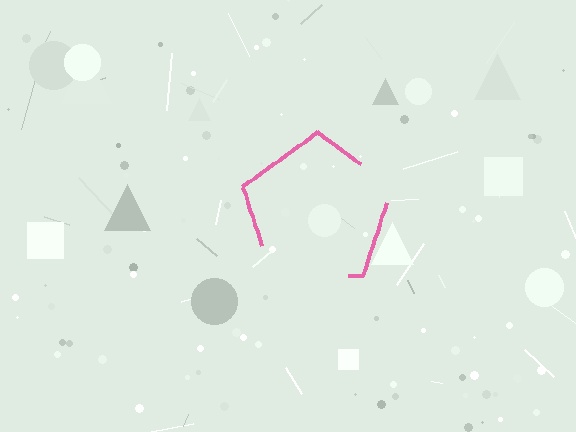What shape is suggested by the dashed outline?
The dashed outline suggests a pentagon.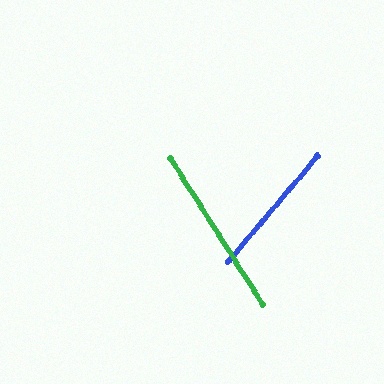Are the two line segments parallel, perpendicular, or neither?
Neither parallel nor perpendicular — they differ by about 73°.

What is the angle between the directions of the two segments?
Approximately 73 degrees.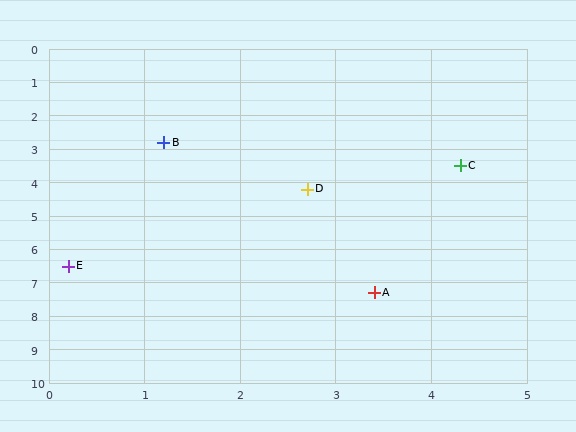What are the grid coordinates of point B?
Point B is at approximately (1.2, 2.8).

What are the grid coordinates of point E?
Point E is at approximately (0.2, 6.5).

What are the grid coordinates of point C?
Point C is at approximately (4.3, 3.5).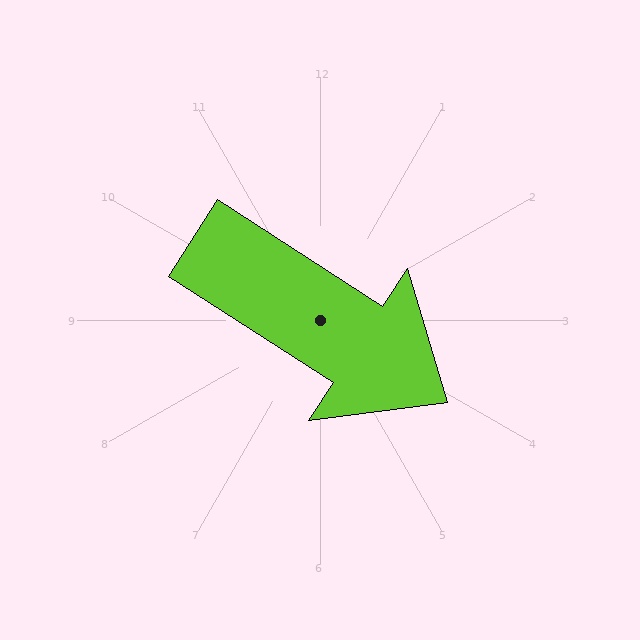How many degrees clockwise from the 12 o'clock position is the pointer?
Approximately 123 degrees.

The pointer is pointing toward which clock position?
Roughly 4 o'clock.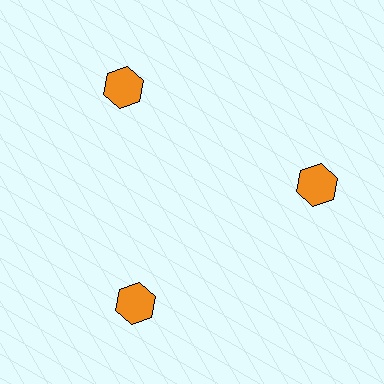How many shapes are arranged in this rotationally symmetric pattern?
There are 3 shapes, arranged in 3 groups of 1.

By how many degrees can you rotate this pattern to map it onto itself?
The pattern maps onto itself every 120 degrees of rotation.